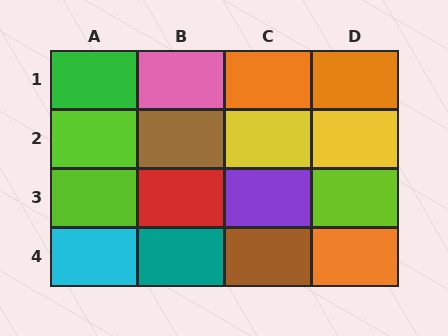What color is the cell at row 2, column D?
Yellow.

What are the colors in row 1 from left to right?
Green, pink, orange, orange.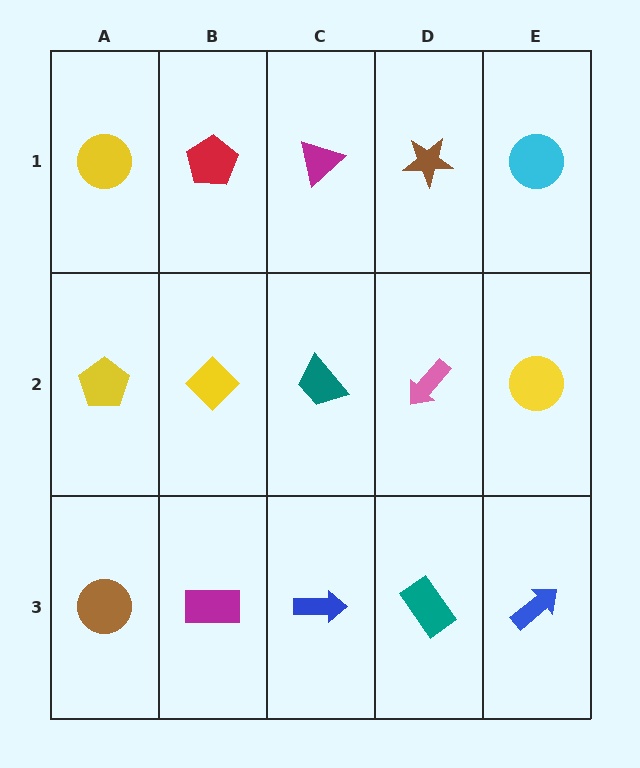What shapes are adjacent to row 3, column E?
A yellow circle (row 2, column E), a teal rectangle (row 3, column D).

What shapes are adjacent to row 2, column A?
A yellow circle (row 1, column A), a brown circle (row 3, column A), a yellow diamond (row 2, column B).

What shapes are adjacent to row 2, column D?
A brown star (row 1, column D), a teal rectangle (row 3, column D), a teal trapezoid (row 2, column C), a yellow circle (row 2, column E).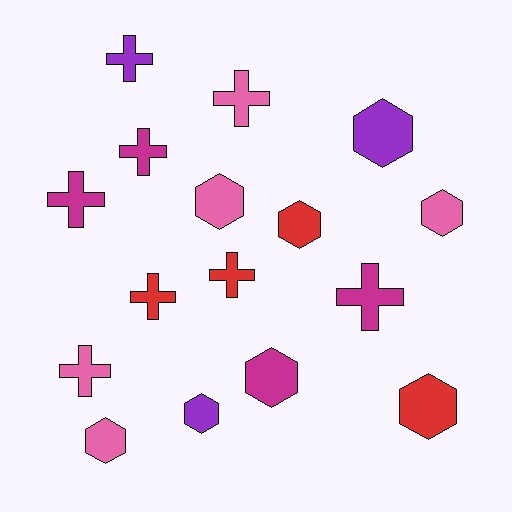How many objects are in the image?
There are 16 objects.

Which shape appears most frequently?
Hexagon, with 8 objects.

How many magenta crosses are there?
There are 3 magenta crosses.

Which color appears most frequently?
Pink, with 5 objects.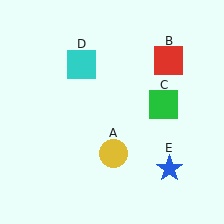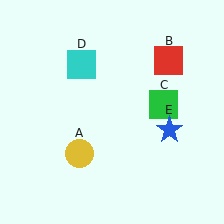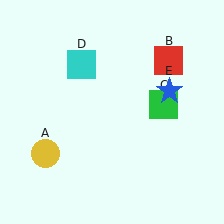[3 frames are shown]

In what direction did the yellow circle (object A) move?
The yellow circle (object A) moved left.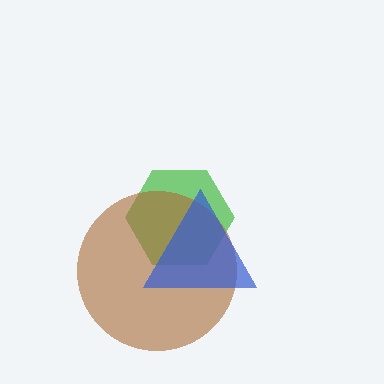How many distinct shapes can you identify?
There are 3 distinct shapes: a green hexagon, a brown circle, a blue triangle.